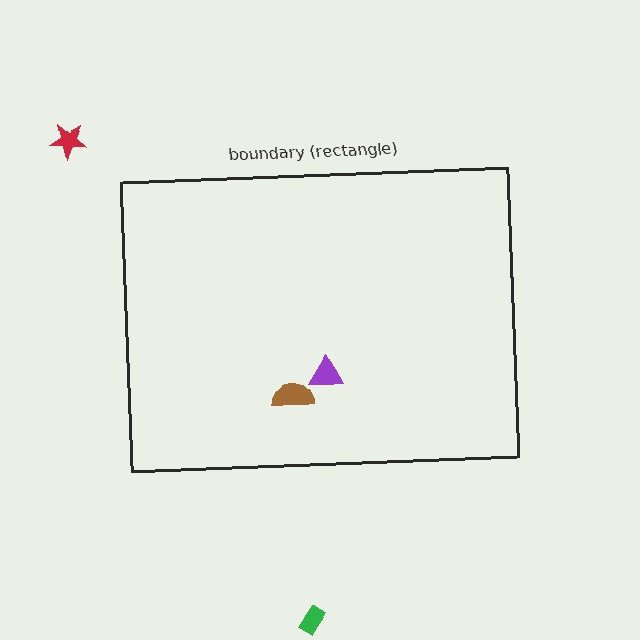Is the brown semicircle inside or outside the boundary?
Inside.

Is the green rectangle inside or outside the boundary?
Outside.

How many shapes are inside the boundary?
2 inside, 2 outside.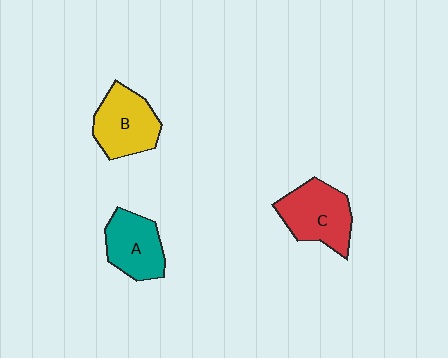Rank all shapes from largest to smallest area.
From largest to smallest: C (red), B (yellow), A (teal).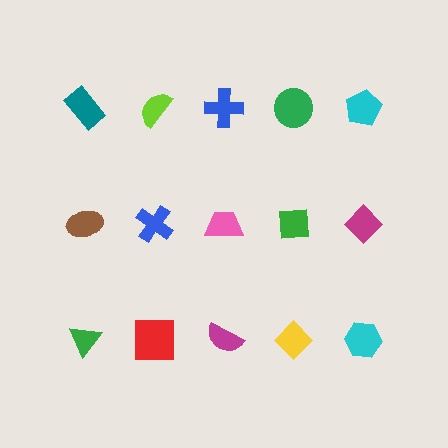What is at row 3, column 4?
A yellow diamond.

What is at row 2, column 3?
A pink trapezoid.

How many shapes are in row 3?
5 shapes.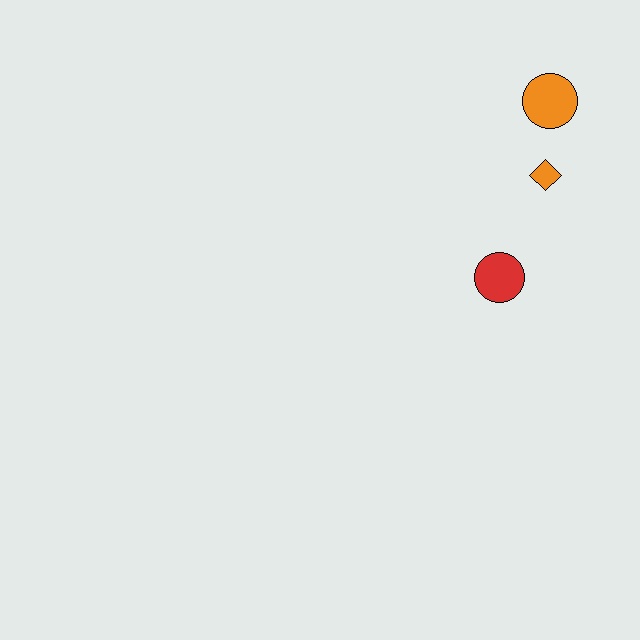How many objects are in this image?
There are 3 objects.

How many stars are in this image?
There are no stars.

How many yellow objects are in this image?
There are no yellow objects.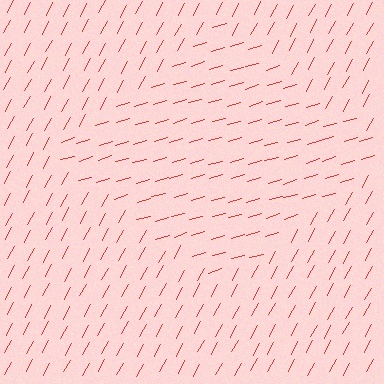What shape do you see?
I see a diamond.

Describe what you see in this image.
The image is filled with small red line segments. A diamond region in the image has lines oriented differently from the surrounding lines, creating a visible texture boundary.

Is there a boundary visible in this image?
Yes, there is a texture boundary formed by a change in line orientation.